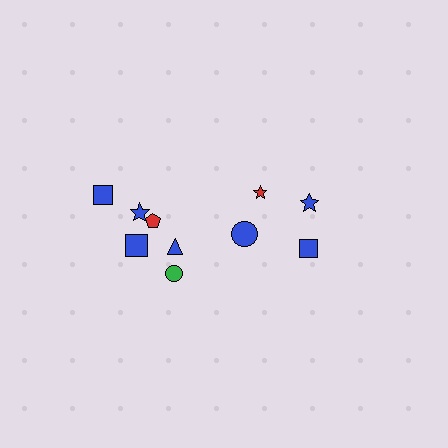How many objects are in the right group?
There are 4 objects.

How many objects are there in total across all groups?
There are 10 objects.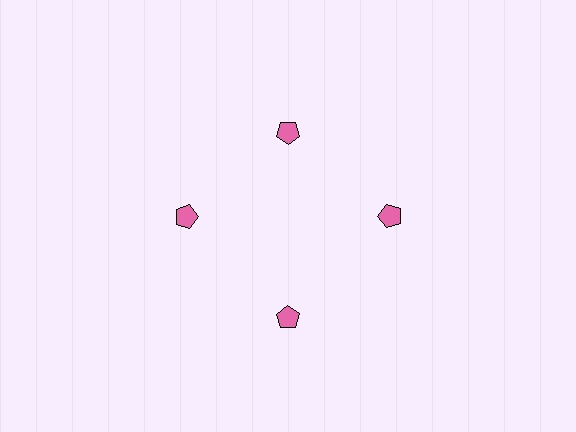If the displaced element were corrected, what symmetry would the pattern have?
It would have 4-fold rotational symmetry — the pattern would map onto itself every 90 degrees.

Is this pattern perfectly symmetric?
No. The 4 pink pentagons are arranged in a ring, but one element near the 12 o'clock position is pulled inward toward the center, breaking the 4-fold rotational symmetry.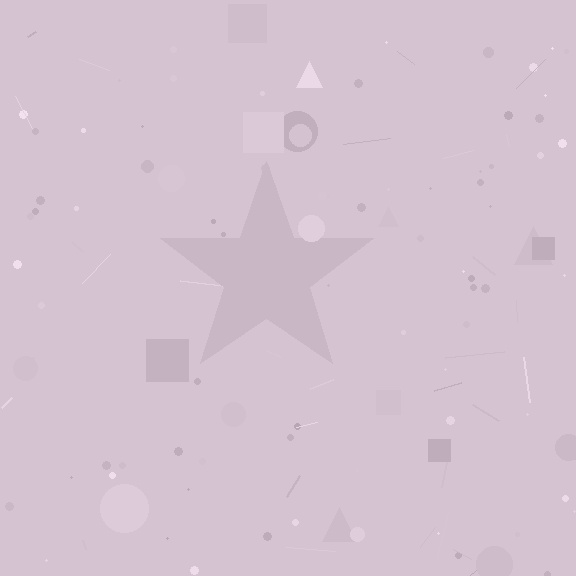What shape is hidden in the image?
A star is hidden in the image.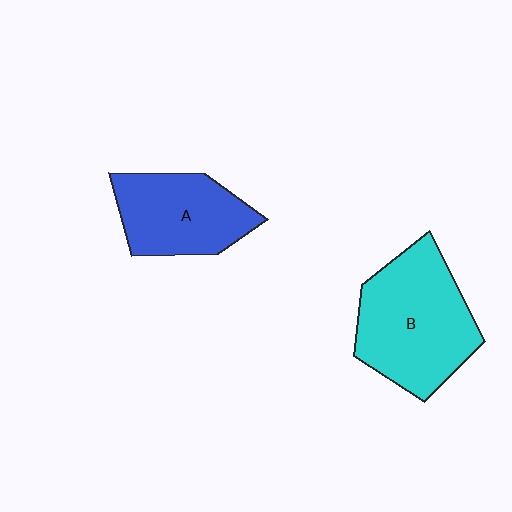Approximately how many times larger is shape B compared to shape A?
Approximately 1.4 times.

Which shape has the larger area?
Shape B (cyan).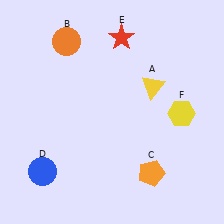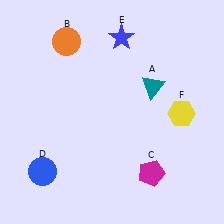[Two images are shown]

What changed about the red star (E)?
In Image 1, E is red. In Image 2, it changed to blue.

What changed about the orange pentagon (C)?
In Image 1, C is orange. In Image 2, it changed to magenta.